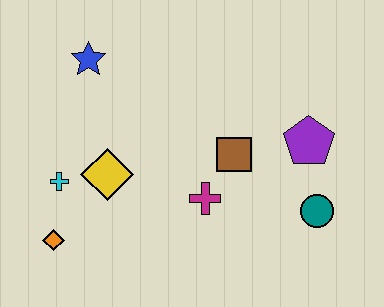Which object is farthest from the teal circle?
The blue star is farthest from the teal circle.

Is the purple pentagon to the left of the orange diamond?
No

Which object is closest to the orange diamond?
The cyan cross is closest to the orange diamond.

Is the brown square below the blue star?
Yes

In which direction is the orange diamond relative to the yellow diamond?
The orange diamond is below the yellow diamond.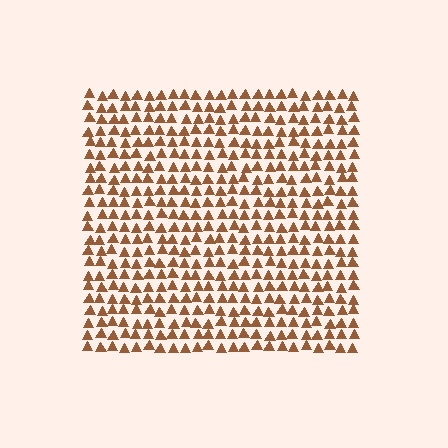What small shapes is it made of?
It is made of small triangles.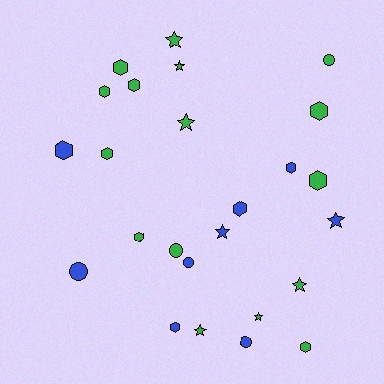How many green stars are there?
There are 6 green stars.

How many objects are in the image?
There are 25 objects.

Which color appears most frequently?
Green, with 16 objects.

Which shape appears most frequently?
Hexagon, with 12 objects.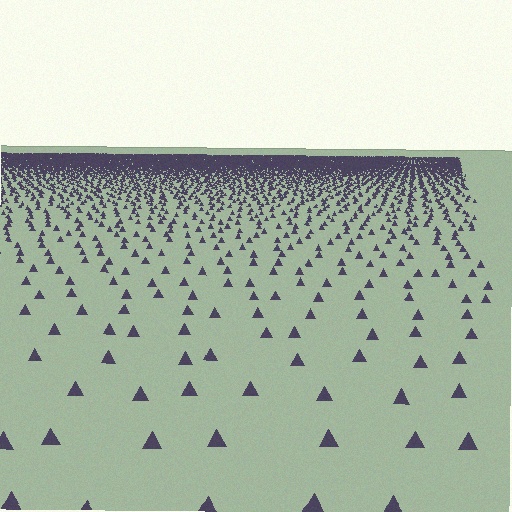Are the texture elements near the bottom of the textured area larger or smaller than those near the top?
Larger. Near the bottom, elements are closer to the viewer and appear at a bigger on-screen size.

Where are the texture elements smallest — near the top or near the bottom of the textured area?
Near the top.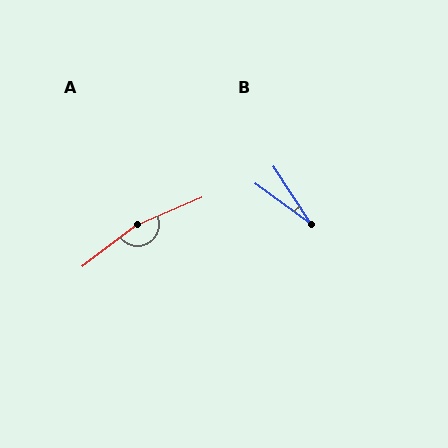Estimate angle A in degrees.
Approximately 165 degrees.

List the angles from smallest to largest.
B (21°), A (165°).